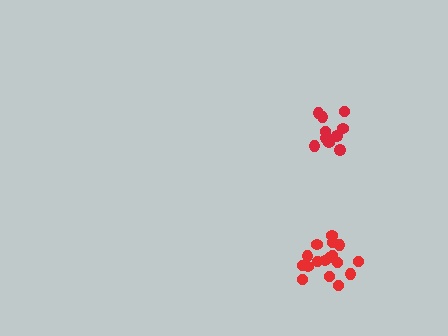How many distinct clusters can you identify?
There are 2 distinct clusters.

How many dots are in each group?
Group 1: 17 dots, Group 2: 11 dots (28 total).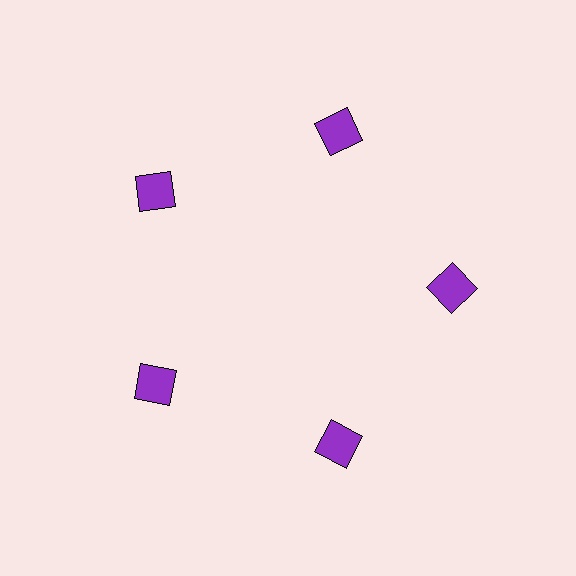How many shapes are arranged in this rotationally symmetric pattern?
There are 5 shapes, arranged in 5 groups of 1.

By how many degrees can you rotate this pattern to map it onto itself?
The pattern maps onto itself every 72 degrees of rotation.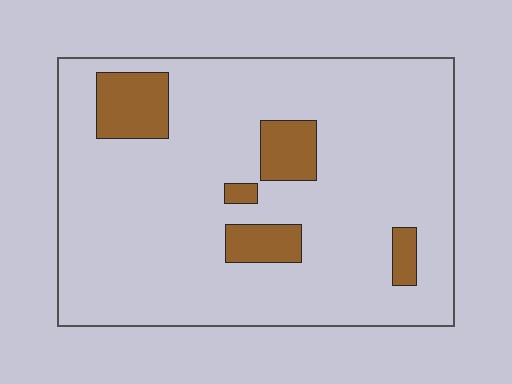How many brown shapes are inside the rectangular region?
5.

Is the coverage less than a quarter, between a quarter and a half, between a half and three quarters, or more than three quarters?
Less than a quarter.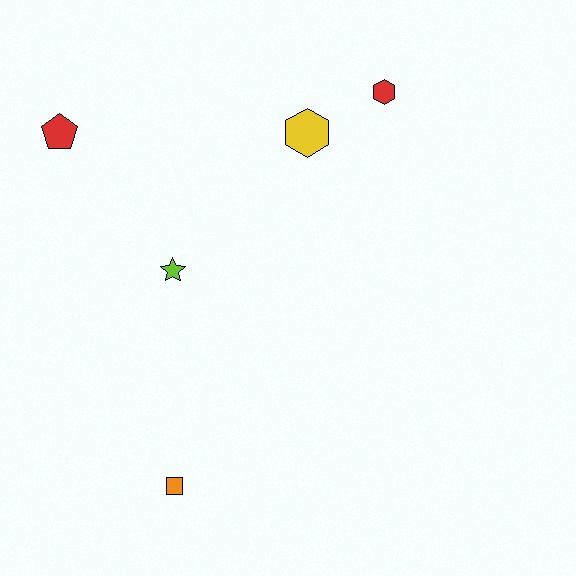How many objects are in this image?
There are 5 objects.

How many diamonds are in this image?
There are no diamonds.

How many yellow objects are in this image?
There is 1 yellow object.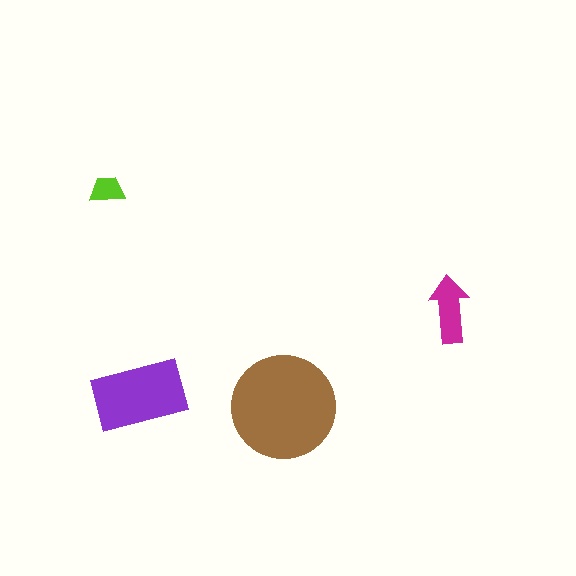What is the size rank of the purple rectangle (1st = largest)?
2nd.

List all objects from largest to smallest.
The brown circle, the purple rectangle, the magenta arrow, the lime trapezoid.